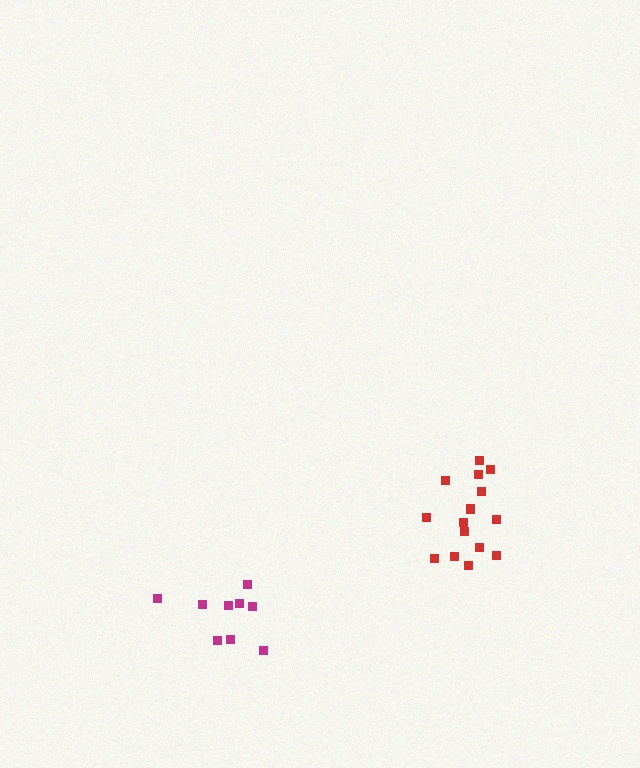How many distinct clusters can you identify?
There are 2 distinct clusters.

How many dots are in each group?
Group 1: 15 dots, Group 2: 9 dots (24 total).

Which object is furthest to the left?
The magenta cluster is leftmost.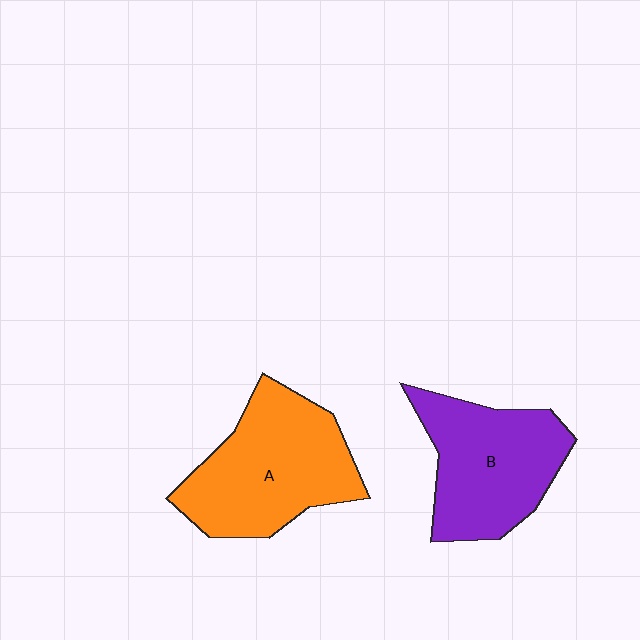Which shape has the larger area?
Shape A (orange).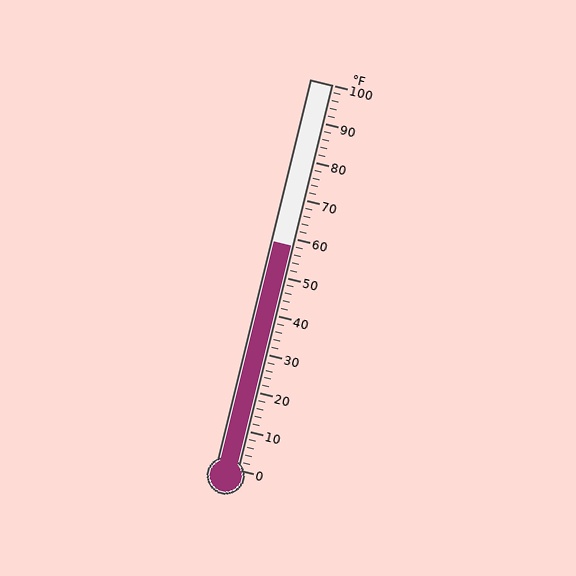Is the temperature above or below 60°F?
The temperature is below 60°F.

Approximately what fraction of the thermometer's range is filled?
The thermometer is filled to approximately 60% of its range.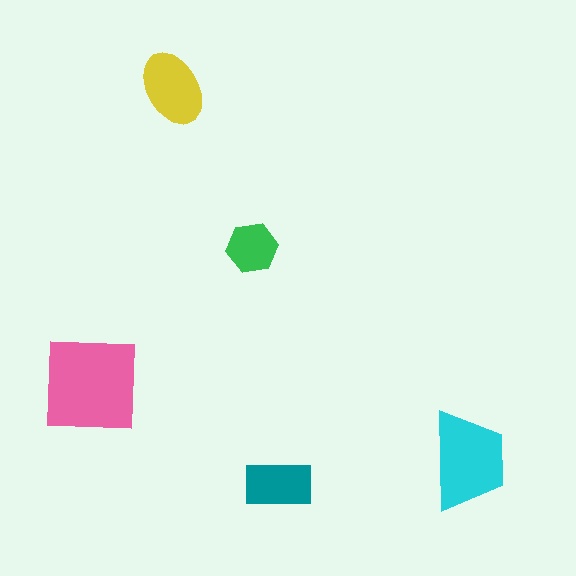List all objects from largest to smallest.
The pink square, the cyan trapezoid, the yellow ellipse, the teal rectangle, the green hexagon.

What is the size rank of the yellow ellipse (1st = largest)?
3rd.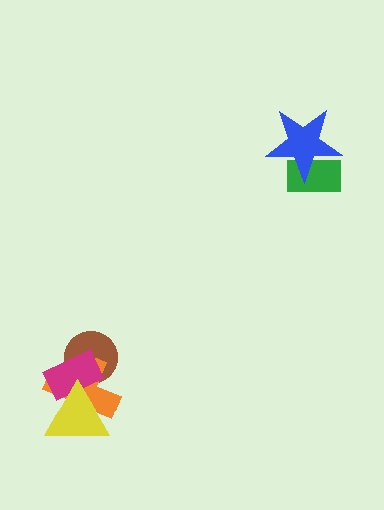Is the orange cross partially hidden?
Yes, it is partially covered by another shape.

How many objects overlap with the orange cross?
3 objects overlap with the orange cross.